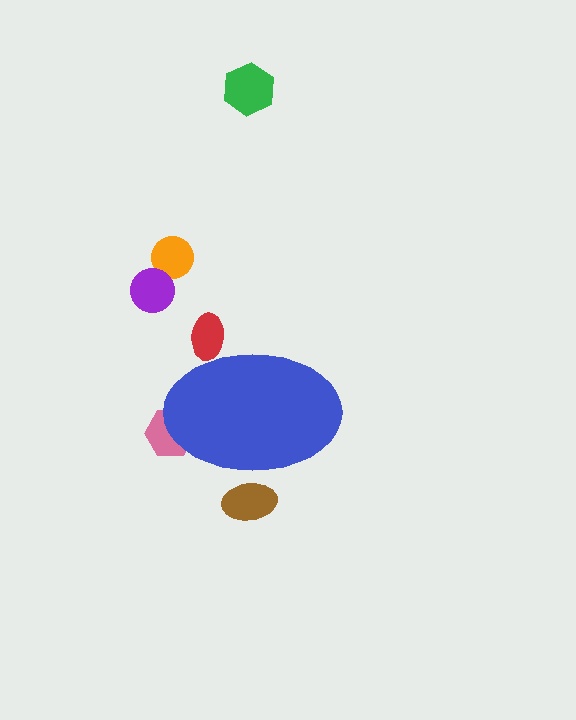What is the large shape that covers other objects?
A blue ellipse.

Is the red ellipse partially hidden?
Yes, the red ellipse is partially hidden behind the blue ellipse.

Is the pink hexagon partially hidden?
Yes, the pink hexagon is partially hidden behind the blue ellipse.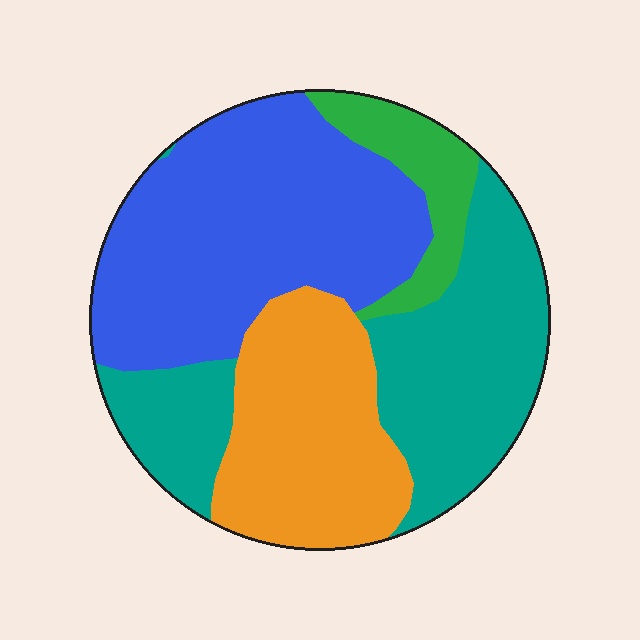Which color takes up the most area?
Blue, at roughly 35%.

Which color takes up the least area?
Green, at roughly 10%.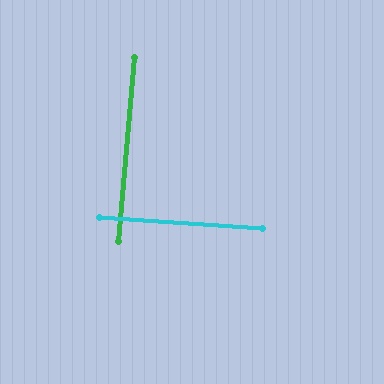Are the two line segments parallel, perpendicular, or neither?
Perpendicular — they meet at approximately 89°.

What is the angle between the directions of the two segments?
Approximately 89 degrees.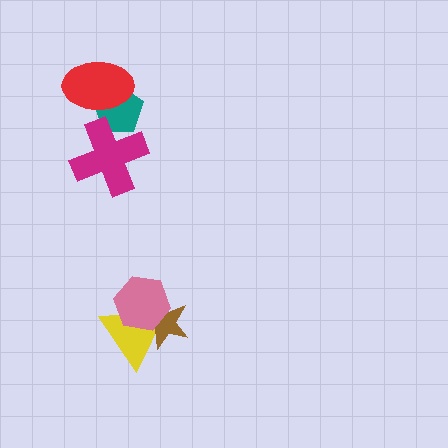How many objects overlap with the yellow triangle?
2 objects overlap with the yellow triangle.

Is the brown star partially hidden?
Yes, it is partially covered by another shape.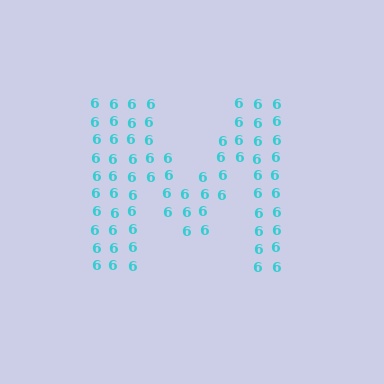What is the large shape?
The large shape is the letter M.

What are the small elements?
The small elements are digit 6's.